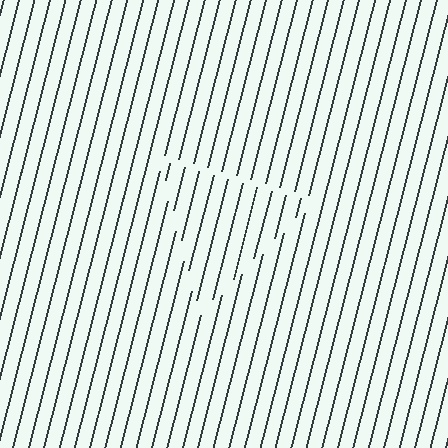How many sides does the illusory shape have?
3 sides — the line-ends trace a triangle.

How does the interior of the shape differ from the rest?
The interior of the shape contains the same grating, shifted by half a period — the contour is defined by the phase discontinuity where line-ends from the inner and outer gratings abut.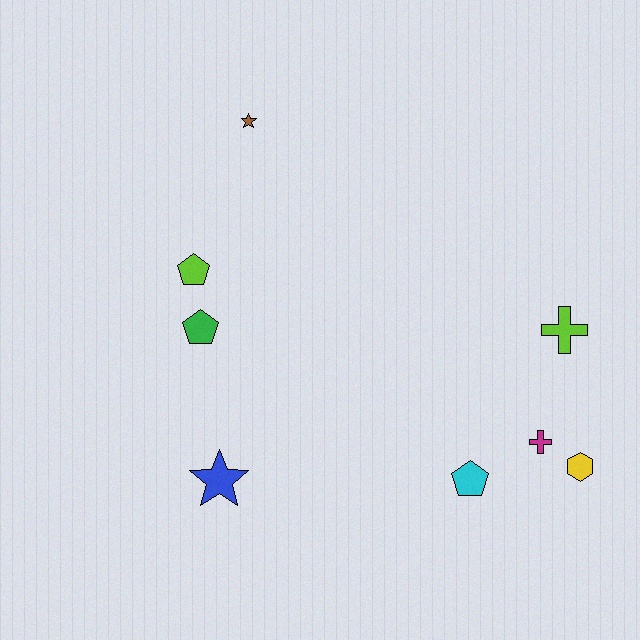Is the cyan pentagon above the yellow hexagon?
No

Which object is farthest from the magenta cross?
The brown star is farthest from the magenta cross.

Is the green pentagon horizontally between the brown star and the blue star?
No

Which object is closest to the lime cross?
The magenta cross is closest to the lime cross.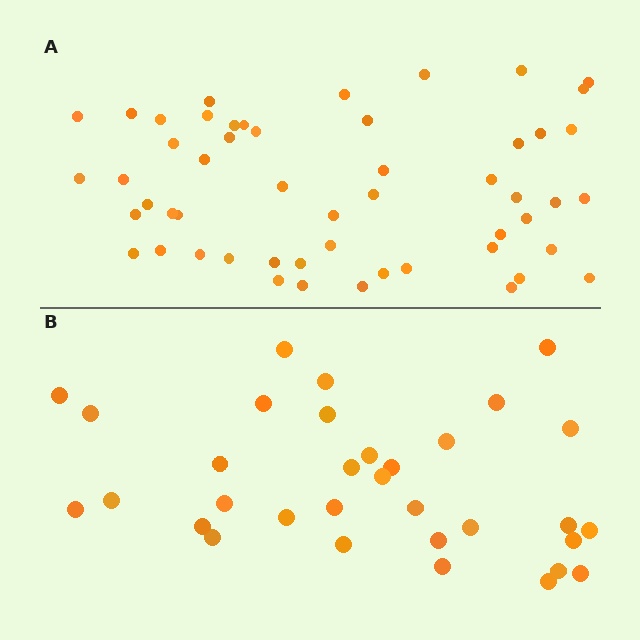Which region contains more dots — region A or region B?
Region A (the top region) has more dots.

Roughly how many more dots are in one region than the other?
Region A has approximately 20 more dots than region B.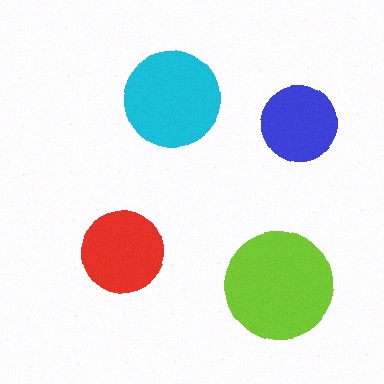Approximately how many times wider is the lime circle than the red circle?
About 1.5 times wider.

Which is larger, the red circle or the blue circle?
The red one.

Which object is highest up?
The cyan circle is topmost.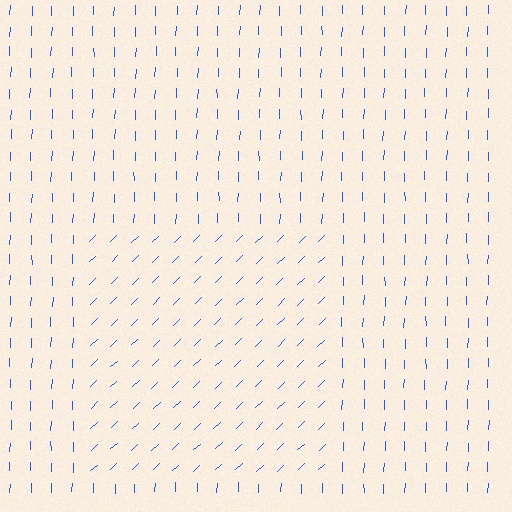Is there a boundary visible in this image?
Yes, there is a texture boundary formed by a change in line orientation.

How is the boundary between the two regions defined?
The boundary is defined purely by a change in line orientation (approximately 45 degrees difference). All lines are the same color and thickness.